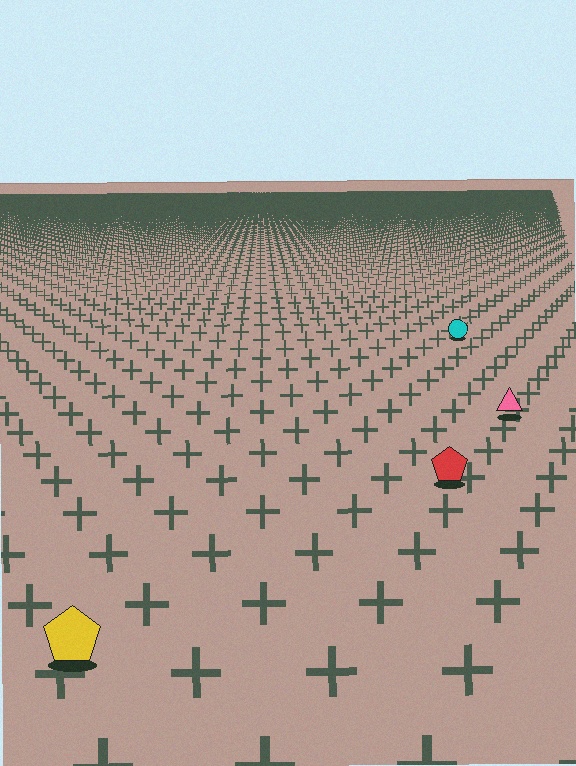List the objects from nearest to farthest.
From nearest to farthest: the yellow pentagon, the red pentagon, the pink triangle, the cyan circle.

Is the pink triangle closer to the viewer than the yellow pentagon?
No. The yellow pentagon is closer — you can tell from the texture gradient: the ground texture is coarser near it.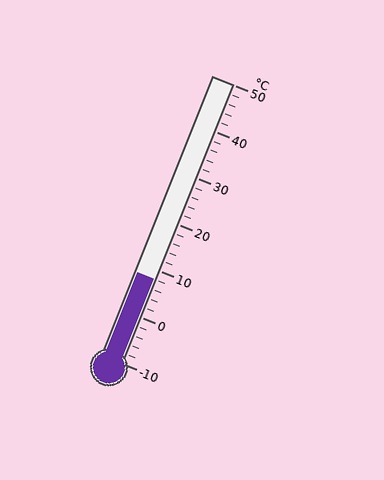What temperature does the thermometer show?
The thermometer shows approximately 8°C.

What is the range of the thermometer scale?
The thermometer scale ranges from -10°C to 50°C.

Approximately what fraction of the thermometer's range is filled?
The thermometer is filled to approximately 30% of its range.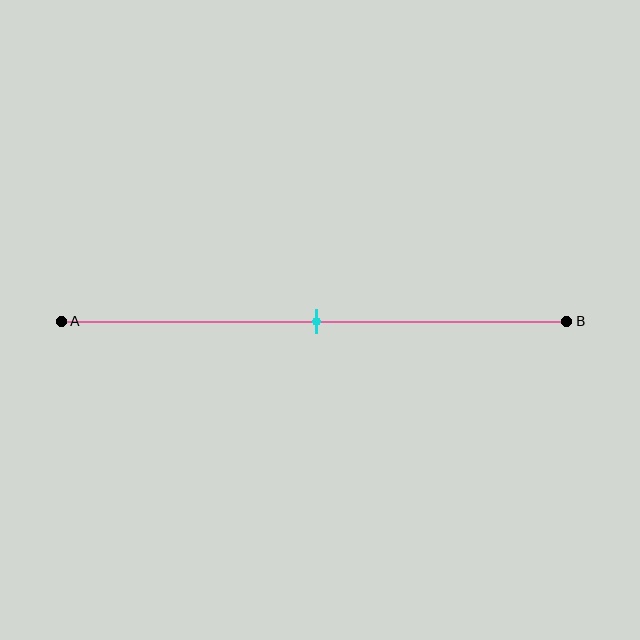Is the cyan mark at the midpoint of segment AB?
Yes, the mark is approximately at the midpoint.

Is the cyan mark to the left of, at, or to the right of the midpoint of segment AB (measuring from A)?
The cyan mark is approximately at the midpoint of segment AB.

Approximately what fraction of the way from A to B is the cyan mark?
The cyan mark is approximately 50% of the way from A to B.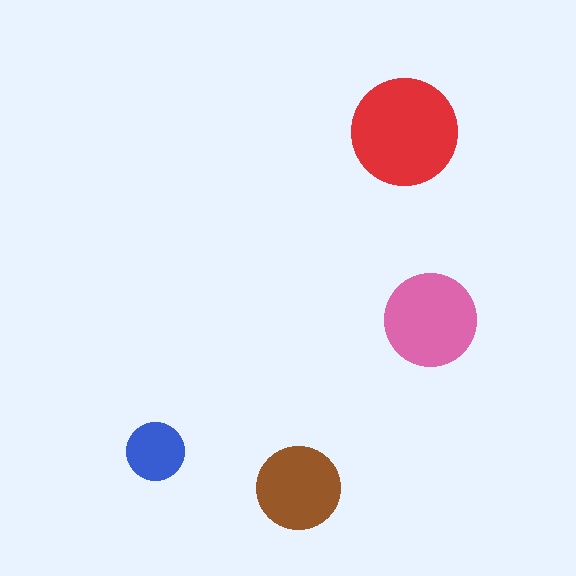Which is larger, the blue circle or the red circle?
The red one.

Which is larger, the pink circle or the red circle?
The red one.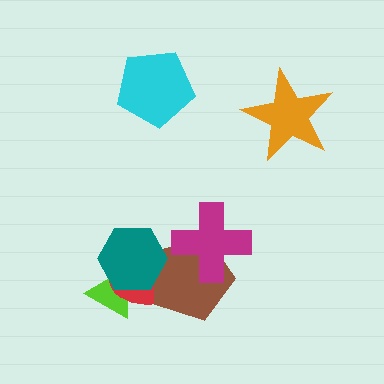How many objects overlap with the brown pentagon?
3 objects overlap with the brown pentagon.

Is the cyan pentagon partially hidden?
No, no other shape covers it.